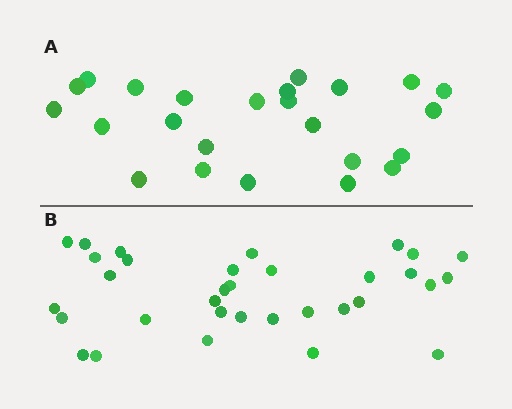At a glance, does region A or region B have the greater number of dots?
Region B (the bottom region) has more dots.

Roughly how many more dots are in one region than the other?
Region B has roughly 8 or so more dots than region A.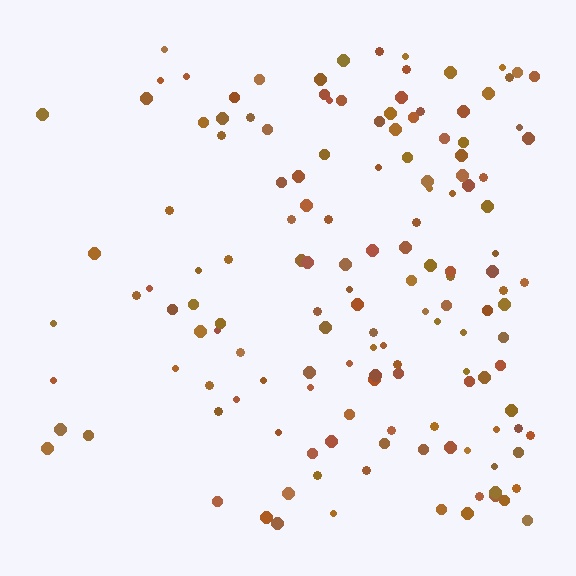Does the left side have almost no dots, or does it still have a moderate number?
Still a moderate number, just noticeably fewer than the right.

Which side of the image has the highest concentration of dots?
The right.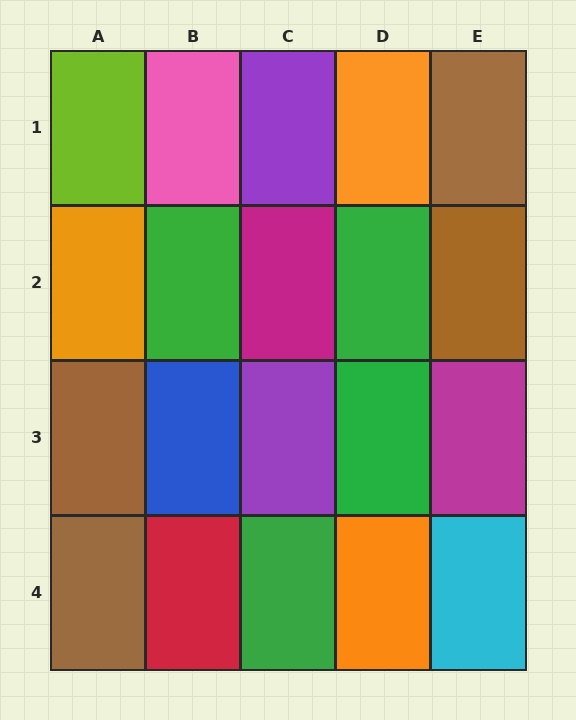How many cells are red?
1 cell is red.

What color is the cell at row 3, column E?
Magenta.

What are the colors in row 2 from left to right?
Orange, green, magenta, green, brown.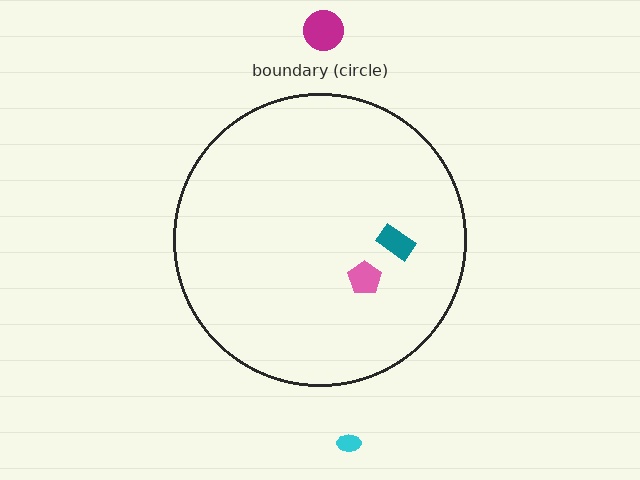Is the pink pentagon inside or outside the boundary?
Inside.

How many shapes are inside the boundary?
2 inside, 2 outside.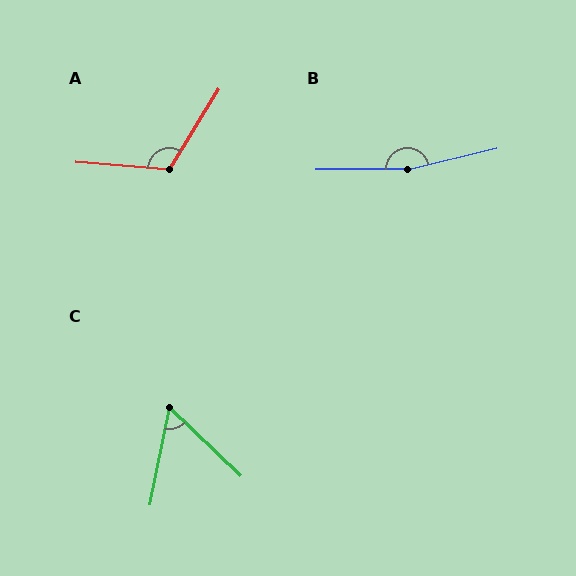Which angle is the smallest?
C, at approximately 58 degrees.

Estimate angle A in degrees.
Approximately 117 degrees.